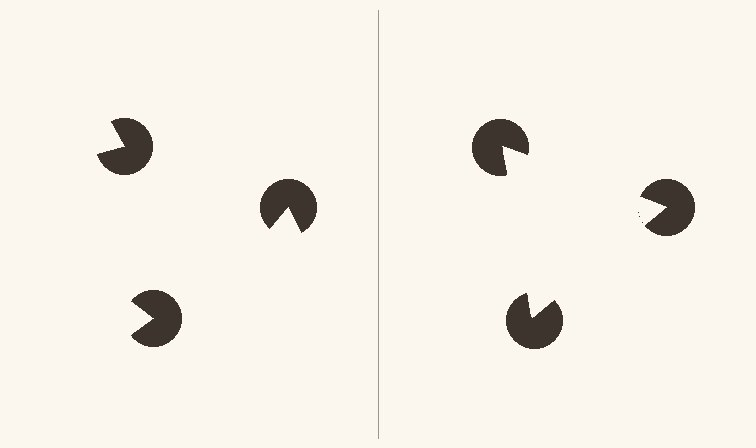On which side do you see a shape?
An illusory triangle appears on the right side. On the left side the wedge cuts are rotated, so no coherent shape forms.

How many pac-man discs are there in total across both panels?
6 — 3 on each side.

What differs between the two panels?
The pac-man discs are positioned identically on both sides; only the wedge orientations differ. On the right they align to a triangle; on the left they are misaligned.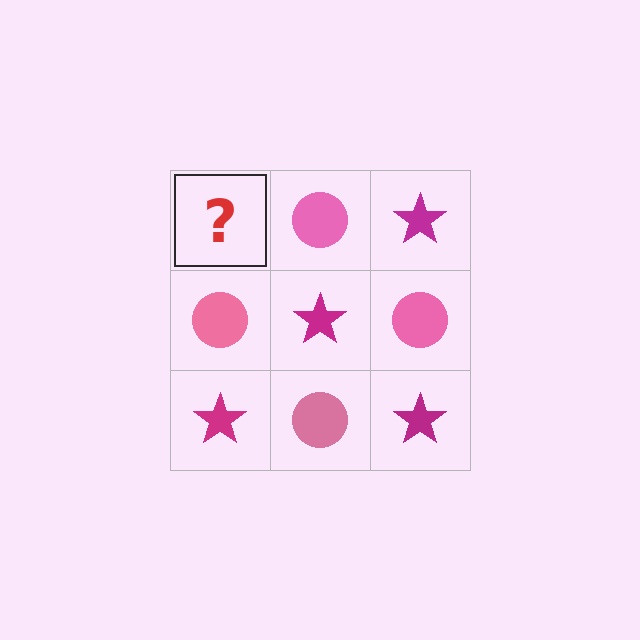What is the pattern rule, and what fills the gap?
The rule is that it alternates magenta star and pink circle in a checkerboard pattern. The gap should be filled with a magenta star.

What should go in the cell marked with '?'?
The missing cell should contain a magenta star.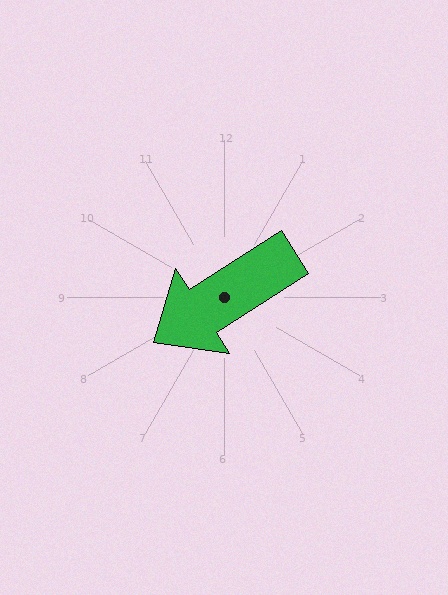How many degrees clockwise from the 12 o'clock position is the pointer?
Approximately 237 degrees.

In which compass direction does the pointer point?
Southwest.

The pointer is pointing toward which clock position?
Roughly 8 o'clock.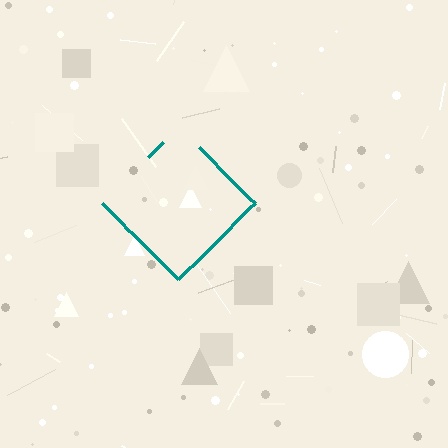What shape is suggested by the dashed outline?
The dashed outline suggests a diamond.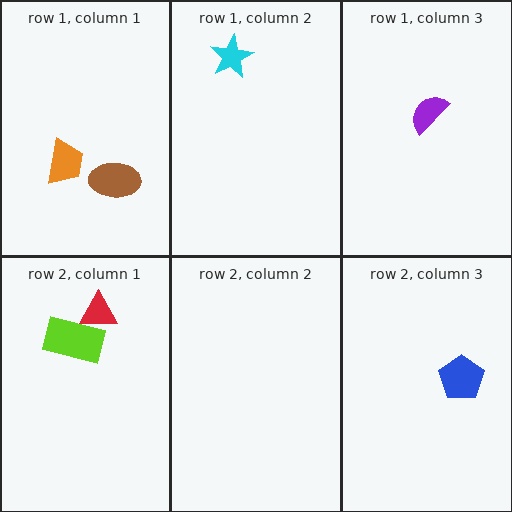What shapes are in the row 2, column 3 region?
The blue pentagon.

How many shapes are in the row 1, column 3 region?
1.